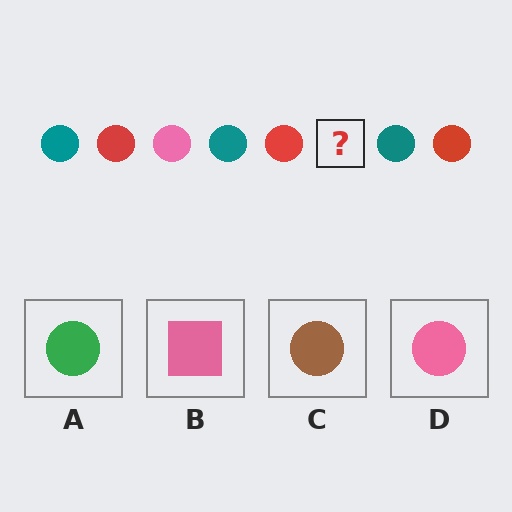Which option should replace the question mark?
Option D.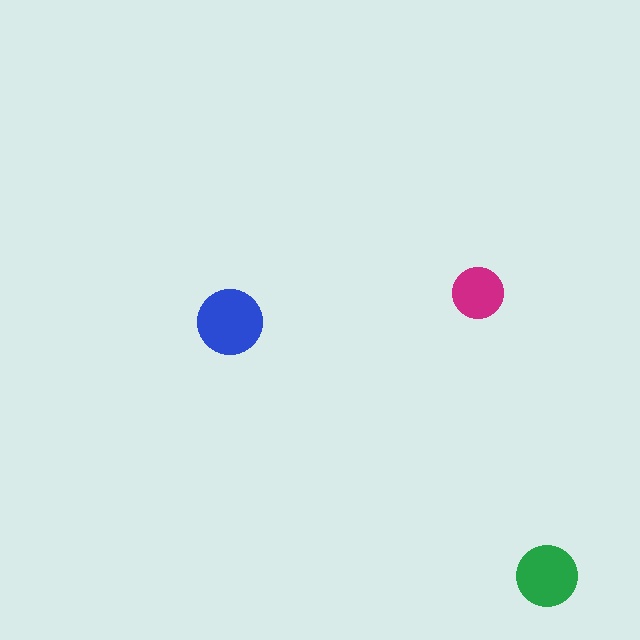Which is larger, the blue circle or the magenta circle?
The blue one.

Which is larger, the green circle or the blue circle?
The blue one.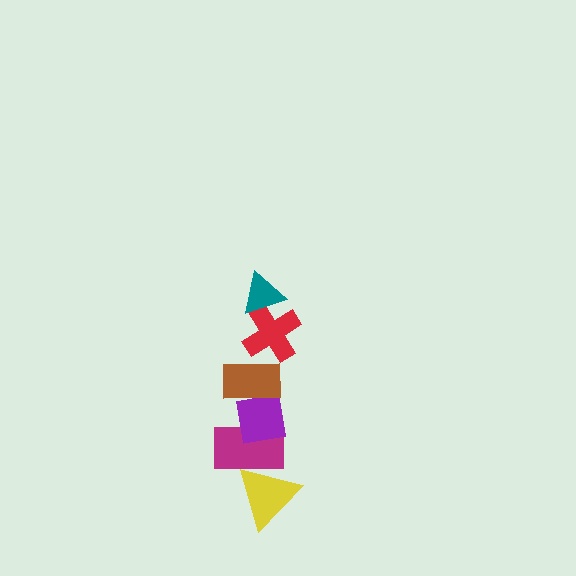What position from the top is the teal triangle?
The teal triangle is 1st from the top.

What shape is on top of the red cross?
The teal triangle is on top of the red cross.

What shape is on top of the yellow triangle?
The magenta rectangle is on top of the yellow triangle.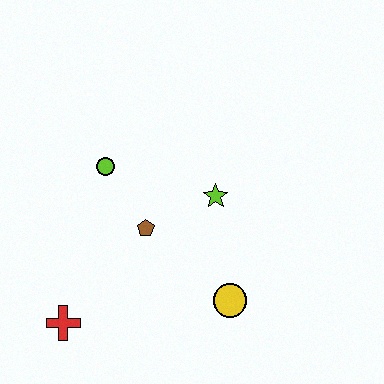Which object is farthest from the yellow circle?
The lime circle is farthest from the yellow circle.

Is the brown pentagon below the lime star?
Yes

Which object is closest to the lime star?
The brown pentagon is closest to the lime star.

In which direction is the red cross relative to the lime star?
The red cross is to the left of the lime star.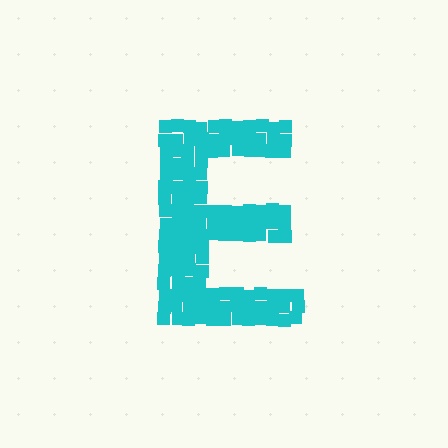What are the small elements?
The small elements are squares.